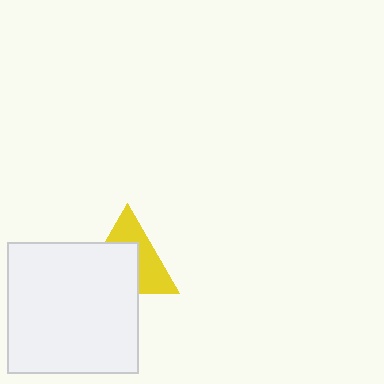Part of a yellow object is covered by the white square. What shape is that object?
It is a triangle.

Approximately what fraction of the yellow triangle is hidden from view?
Roughly 54% of the yellow triangle is hidden behind the white square.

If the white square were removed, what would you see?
You would see the complete yellow triangle.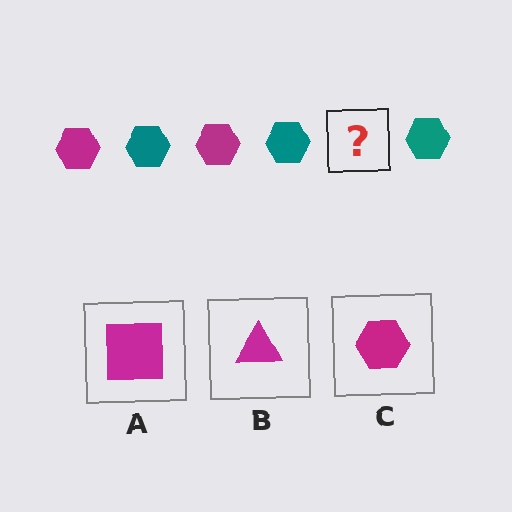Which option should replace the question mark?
Option C.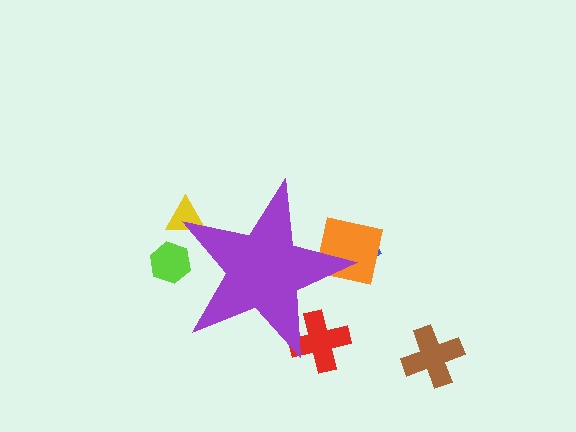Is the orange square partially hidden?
Yes, the orange square is partially hidden behind the purple star.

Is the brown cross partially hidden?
No, the brown cross is fully visible.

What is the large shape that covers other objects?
A purple star.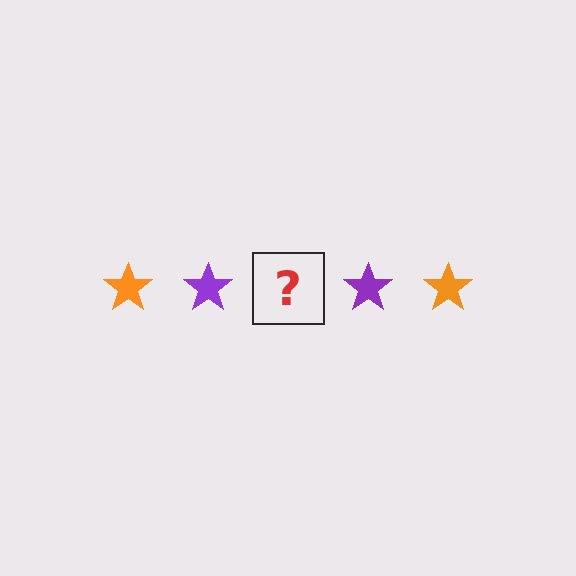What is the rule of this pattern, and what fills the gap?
The rule is that the pattern cycles through orange, purple stars. The gap should be filled with an orange star.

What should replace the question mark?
The question mark should be replaced with an orange star.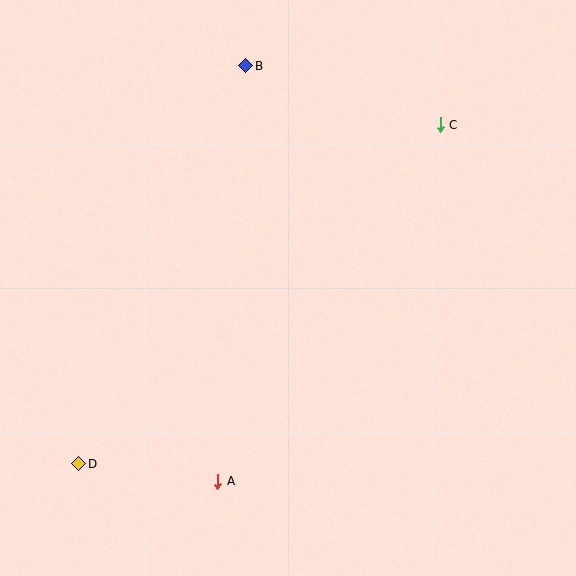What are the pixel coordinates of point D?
Point D is at (79, 464).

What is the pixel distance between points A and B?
The distance between A and B is 416 pixels.